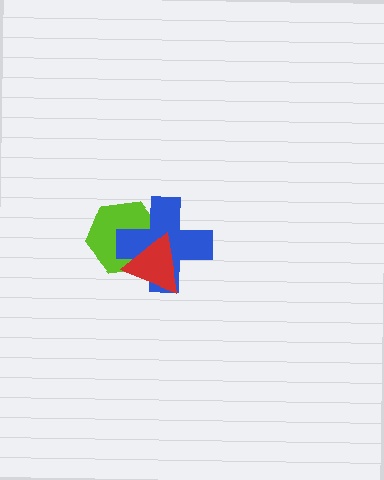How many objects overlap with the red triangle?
2 objects overlap with the red triangle.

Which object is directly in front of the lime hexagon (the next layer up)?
The blue cross is directly in front of the lime hexagon.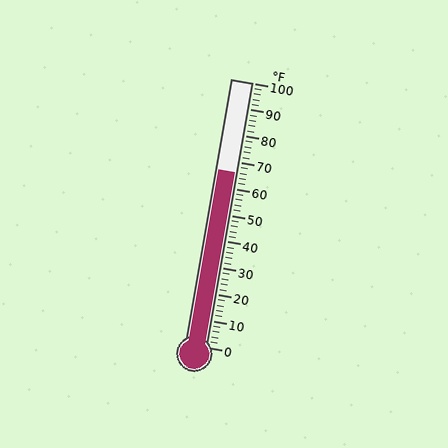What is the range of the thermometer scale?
The thermometer scale ranges from 0°F to 100°F.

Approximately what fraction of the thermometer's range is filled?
The thermometer is filled to approximately 65% of its range.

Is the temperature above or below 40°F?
The temperature is above 40°F.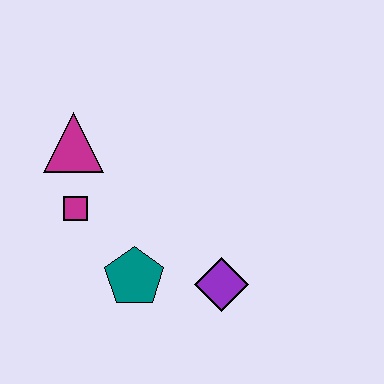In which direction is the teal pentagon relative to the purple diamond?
The teal pentagon is to the left of the purple diamond.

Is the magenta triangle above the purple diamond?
Yes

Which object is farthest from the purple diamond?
The magenta triangle is farthest from the purple diamond.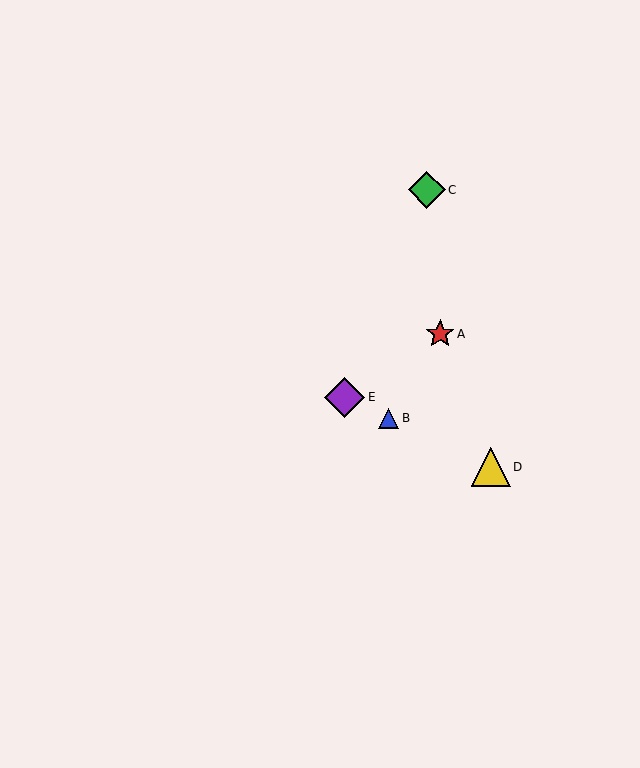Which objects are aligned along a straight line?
Objects B, D, E are aligned along a straight line.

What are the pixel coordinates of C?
Object C is at (427, 190).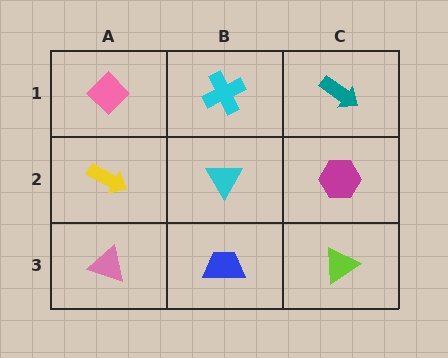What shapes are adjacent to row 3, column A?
A yellow arrow (row 2, column A), a blue trapezoid (row 3, column B).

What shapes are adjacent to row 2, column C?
A teal arrow (row 1, column C), a lime triangle (row 3, column C), a cyan triangle (row 2, column B).